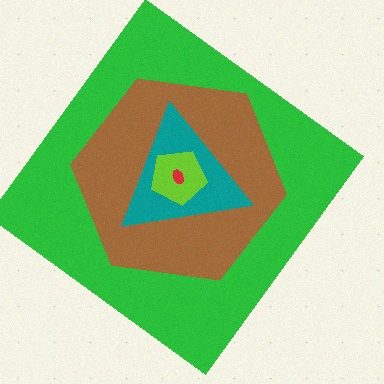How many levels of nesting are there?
5.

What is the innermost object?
The red ellipse.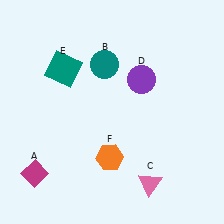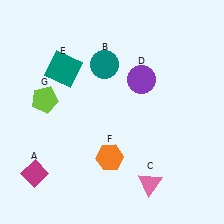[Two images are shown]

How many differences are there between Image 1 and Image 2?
There is 1 difference between the two images.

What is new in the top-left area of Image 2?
A lime pentagon (G) was added in the top-left area of Image 2.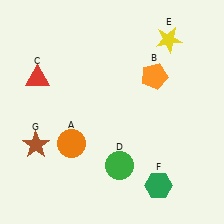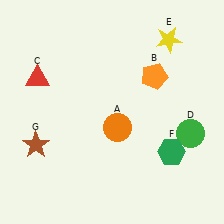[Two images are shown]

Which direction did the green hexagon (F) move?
The green hexagon (F) moved up.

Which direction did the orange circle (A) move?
The orange circle (A) moved right.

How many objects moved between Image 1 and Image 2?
3 objects moved between the two images.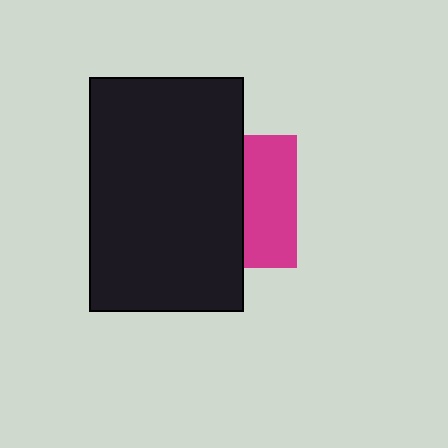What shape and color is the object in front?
The object in front is a black rectangle.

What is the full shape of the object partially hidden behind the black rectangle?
The partially hidden object is a magenta square.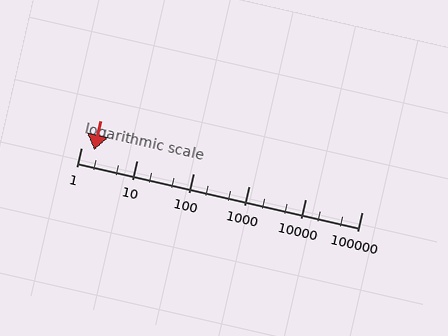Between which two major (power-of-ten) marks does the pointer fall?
The pointer is between 1 and 10.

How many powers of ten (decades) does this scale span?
The scale spans 5 decades, from 1 to 100000.